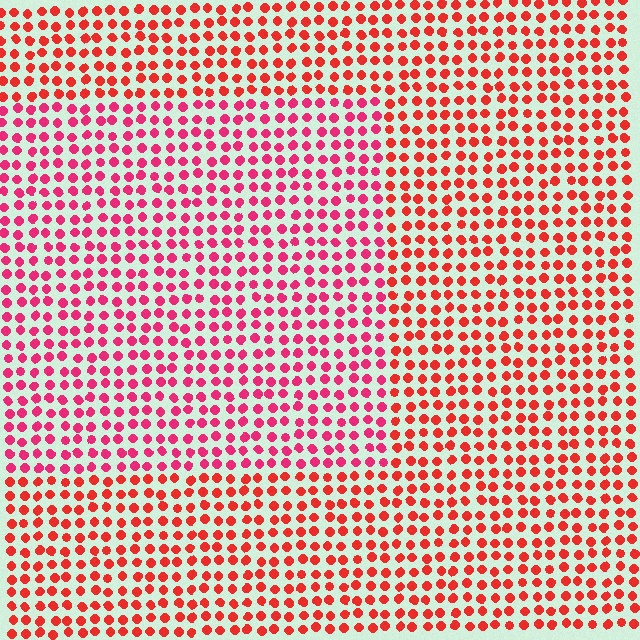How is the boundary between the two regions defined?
The boundary is defined purely by a slight shift in hue (about 26 degrees). Spacing, size, and orientation are identical on both sides.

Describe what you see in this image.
The image is filled with small red elements in a uniform arrangement. A rectangle-shaped region is visible where the elements are tinted to a slightly different hue, forming a subtle color boundary.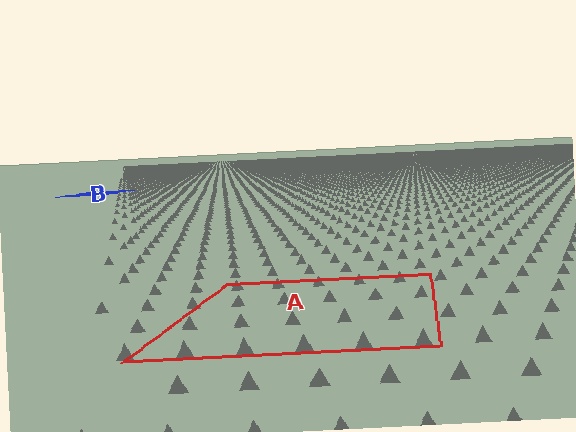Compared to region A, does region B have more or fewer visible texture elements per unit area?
Region B has more texture elements per unit area — they are packed more densely because it is farther away.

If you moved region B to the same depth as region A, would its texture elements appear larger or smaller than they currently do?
They would appear larger. At a closer depth, the same texture elements are projected at a bigger on-screen size.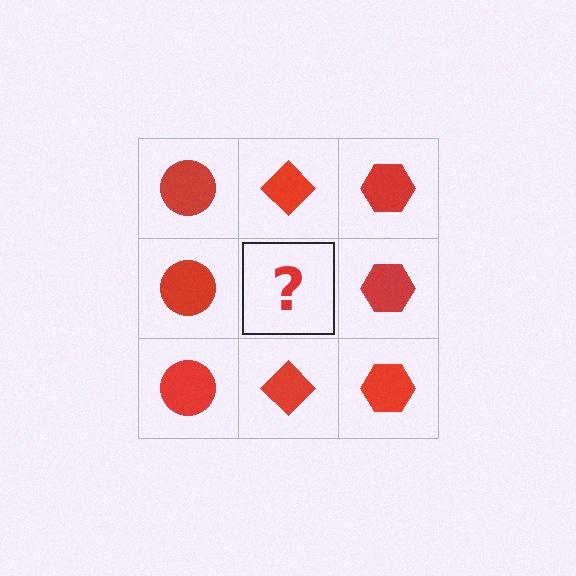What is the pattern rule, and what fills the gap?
The rule is that each column has a consistent shape. The gap should be filled with a red diamond.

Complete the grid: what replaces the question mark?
The question mark should be replaced with a red diamond.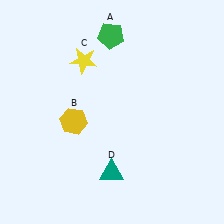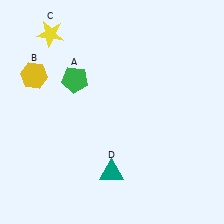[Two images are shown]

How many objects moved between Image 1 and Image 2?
3 objects moved between the two images.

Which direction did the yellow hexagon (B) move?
The yellow hexagon (B) moved up.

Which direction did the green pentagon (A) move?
The green pentagon (A) moved down.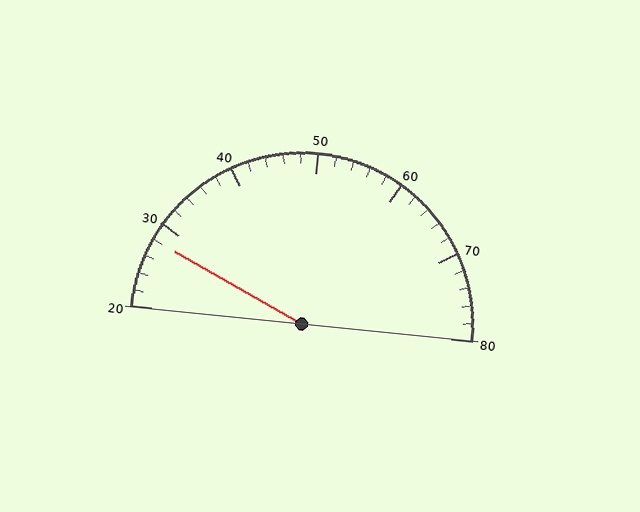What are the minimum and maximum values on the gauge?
The gauge ranges from 20 to 80.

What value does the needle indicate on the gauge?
The needle indicates approximately 28.